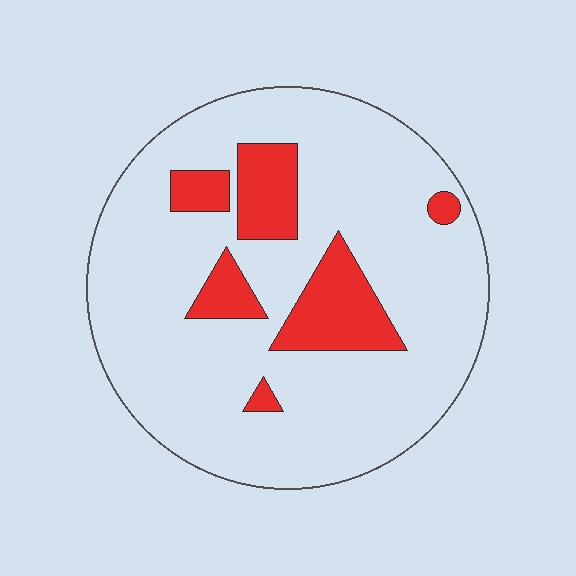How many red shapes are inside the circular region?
6.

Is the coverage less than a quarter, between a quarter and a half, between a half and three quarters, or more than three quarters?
Less than a quarter.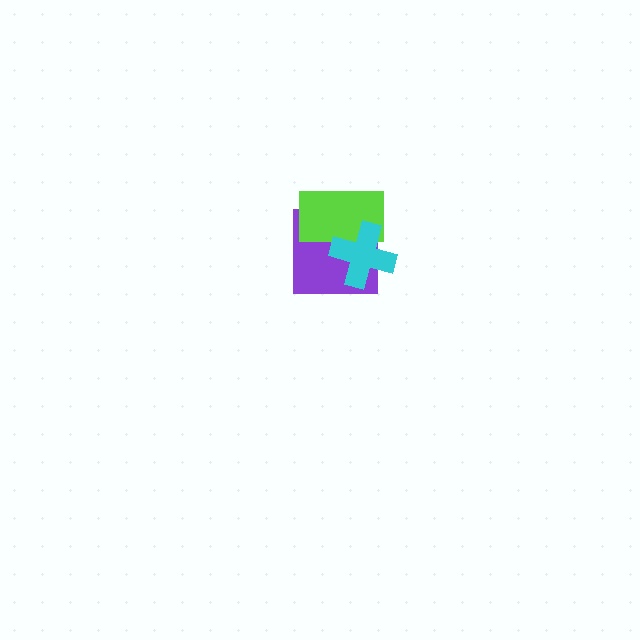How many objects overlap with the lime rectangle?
2 objects overlap with the lime rectangle.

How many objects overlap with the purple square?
2 objects overlap with the purple square.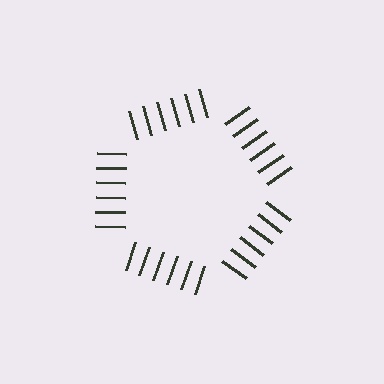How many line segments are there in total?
30 — 6 along each of the 5 edges.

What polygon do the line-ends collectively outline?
An illusory pentagon — the line segments terminate on its edges but no continuous stroke is drawn.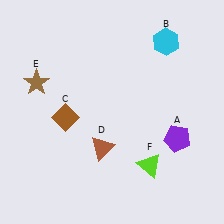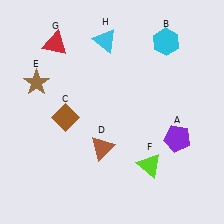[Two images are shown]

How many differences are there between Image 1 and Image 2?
There are 2 differences between the two images.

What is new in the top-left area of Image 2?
A cyan triangle (H) was added in the top-left area of Image 2.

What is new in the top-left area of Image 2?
A red triangle (G) was added in the top-left area of Image 2.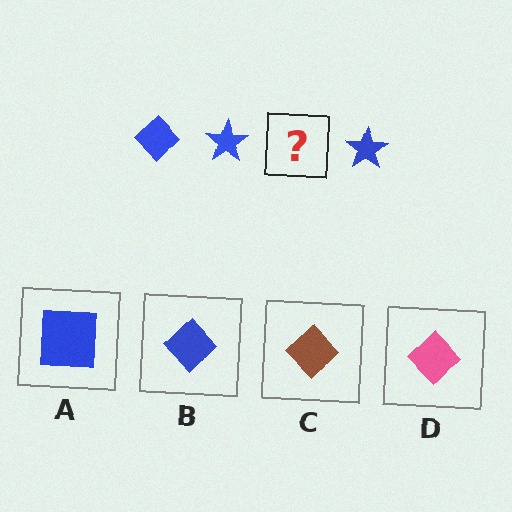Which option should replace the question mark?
Option B.